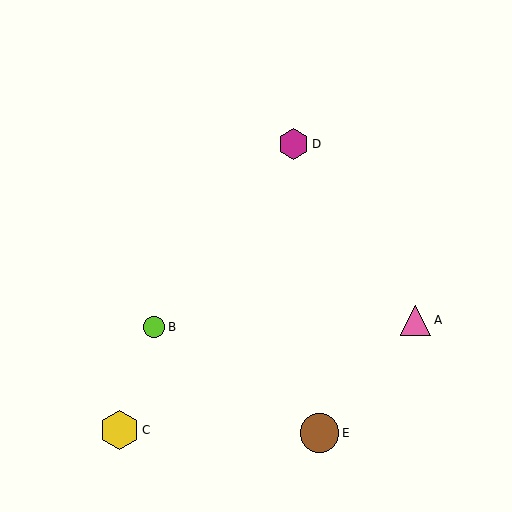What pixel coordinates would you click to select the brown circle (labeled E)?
Click at (320, 433) to select the brown circle E.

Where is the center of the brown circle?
The center of the brown circle is at (320, 433).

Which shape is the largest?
The yellow hexagon (labeled C) is the largest.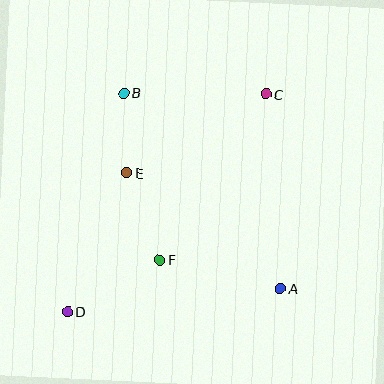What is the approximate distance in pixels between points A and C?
The distance between A and C is approximately 195 pixels.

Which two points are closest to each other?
Points B and E are closest to each other.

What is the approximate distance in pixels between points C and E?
The distance between C and E is approximately 160 pixels.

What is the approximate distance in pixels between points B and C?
The distance between B and C is approximately 142 pixels.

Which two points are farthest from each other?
Points C and D are farthest from each other.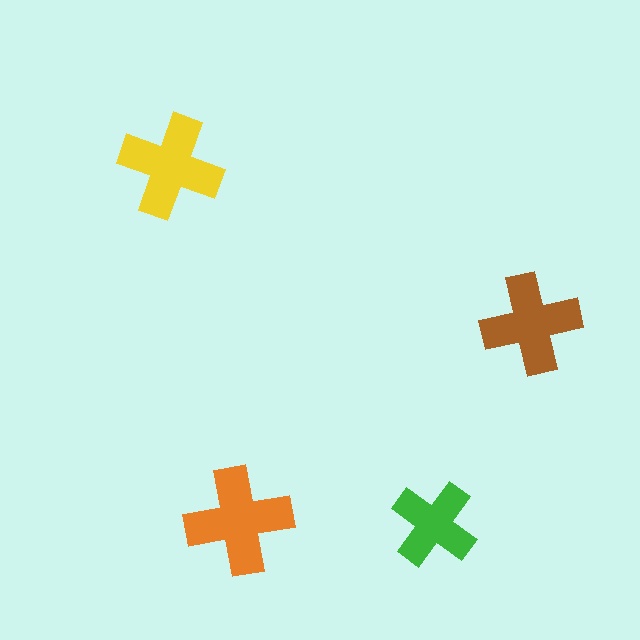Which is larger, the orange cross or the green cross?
The orange one.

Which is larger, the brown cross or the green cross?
The brown one.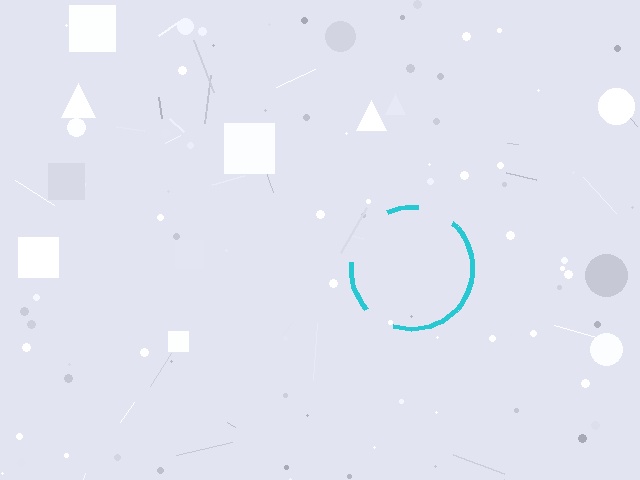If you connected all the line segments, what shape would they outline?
They would outline a circle.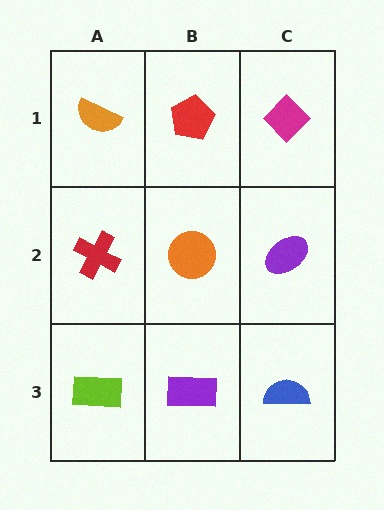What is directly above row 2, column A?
An orange semicircle.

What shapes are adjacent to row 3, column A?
A red cross (row 2, column A), a purple rectangle (row 3, column B).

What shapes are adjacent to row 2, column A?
An orange semicircle (row 1, column A), a lime rectangle (row 3, column A), an orange circle (row 2, column B).